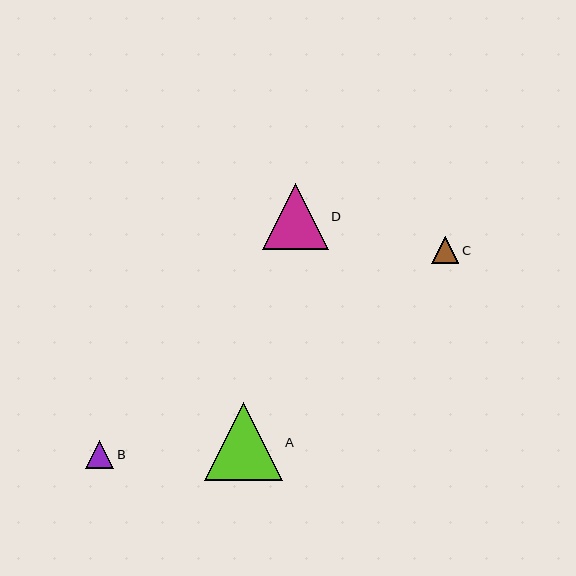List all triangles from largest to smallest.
From largest to smallest: A, D, B, C.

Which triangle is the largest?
Triangle A is the largest with a size of approximately 78 pixels.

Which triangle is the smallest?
Triangle C is the smallest with a size of approximately 27 pixels.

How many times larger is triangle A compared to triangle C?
Triangle A is approximately 2.9 times the size of triangle C.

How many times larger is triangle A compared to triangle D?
Triangle A is approximately 1.2 times the size of triangle D.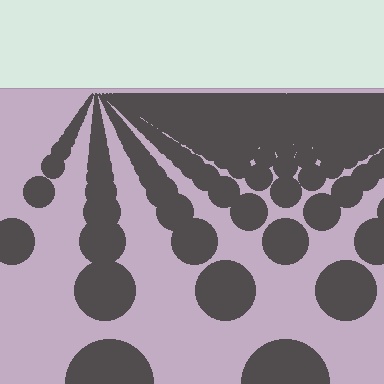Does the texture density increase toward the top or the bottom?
Density increases toward the top.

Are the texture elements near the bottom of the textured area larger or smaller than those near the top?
Larger. Near the bottom, elements are closer to the viewer and appear at a bigger on-screen size.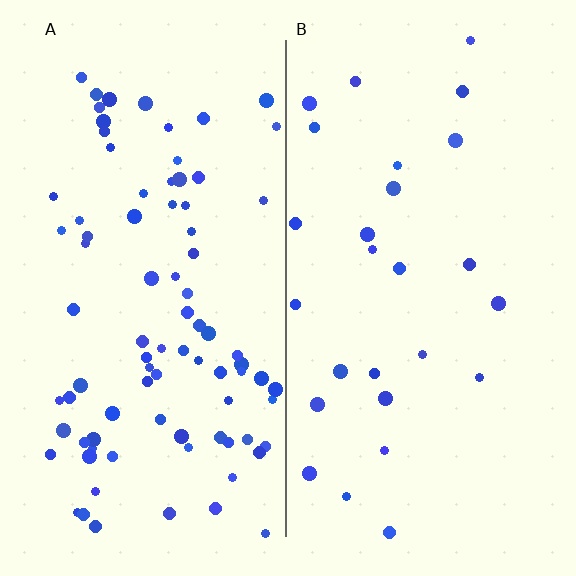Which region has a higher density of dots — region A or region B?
A (the left).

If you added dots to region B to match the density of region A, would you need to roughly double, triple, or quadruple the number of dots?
Approximately triple.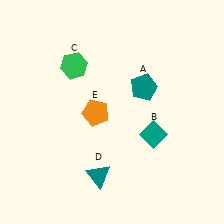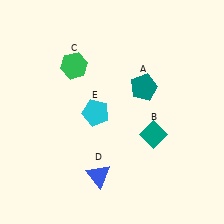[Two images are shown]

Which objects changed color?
D changed from teal to blue. E changed from orange to cyan.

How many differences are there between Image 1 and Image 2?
There are 2 differences between the two images.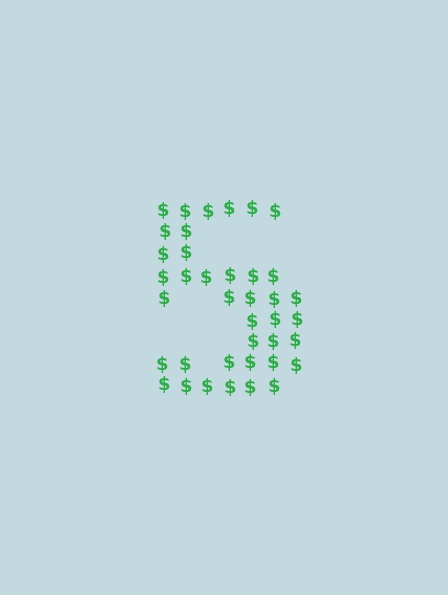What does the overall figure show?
The overall figure shows the digit 5.